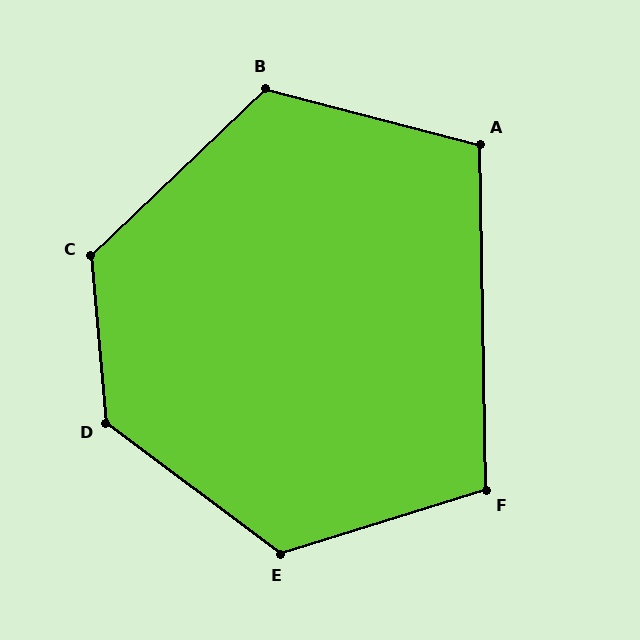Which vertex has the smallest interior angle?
A, at approximately 105 degrees.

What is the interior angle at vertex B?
Approximately 122 degrees (obtuse).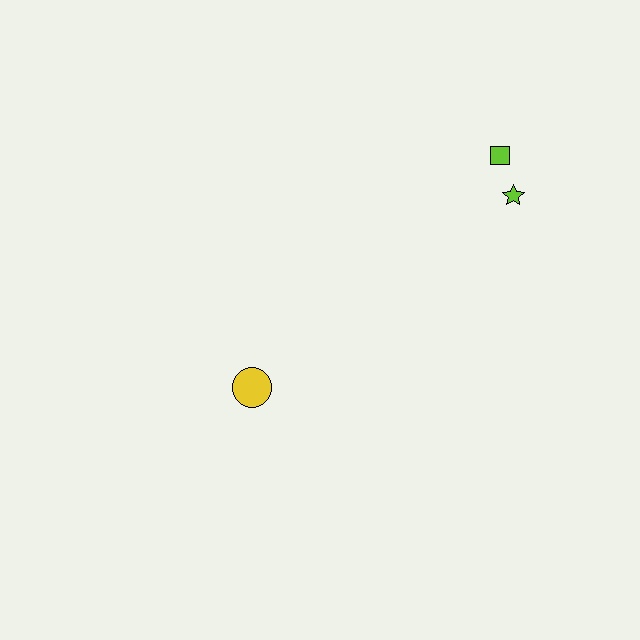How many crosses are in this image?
There are no crosses.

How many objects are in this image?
There are 3 objects.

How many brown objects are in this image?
There are no brown objects.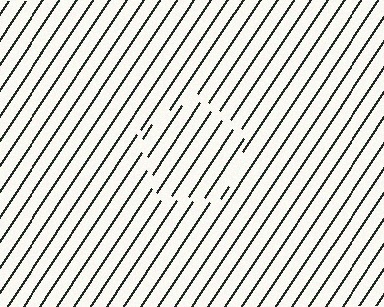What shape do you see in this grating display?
An illusory pentagon. The interior of the shape contains the same grating, shifted by half a period — the contour is defined by the phase discontinuity where line-ends from the inner and outer gratings abut.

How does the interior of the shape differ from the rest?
The interior of the shape contains the same grating, shifted by half a period — the contour is defined by the phase discontinuity where line-ends from the inner and outer gratings abut.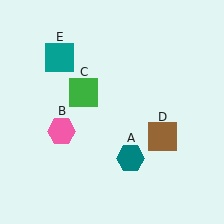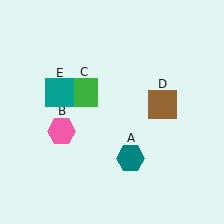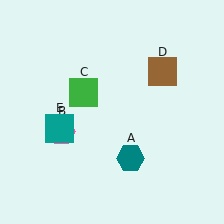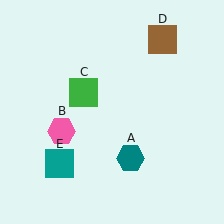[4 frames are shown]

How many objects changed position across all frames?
2 objects changed position: brown square (object D), teal square (object E).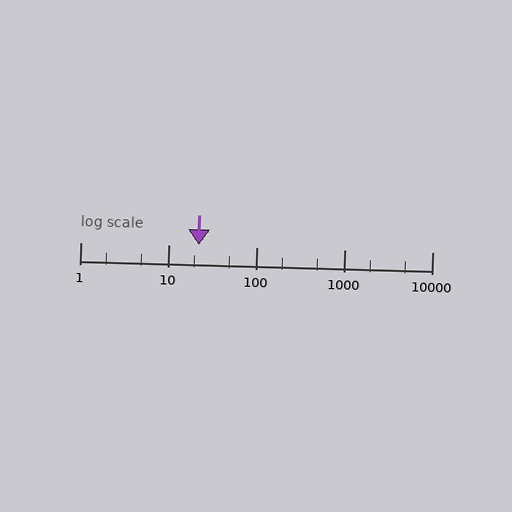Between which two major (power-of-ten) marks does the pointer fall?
The pointer is between 10 and 100.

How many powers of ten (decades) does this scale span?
The scale spans 4 decades, from 1 to 10000.